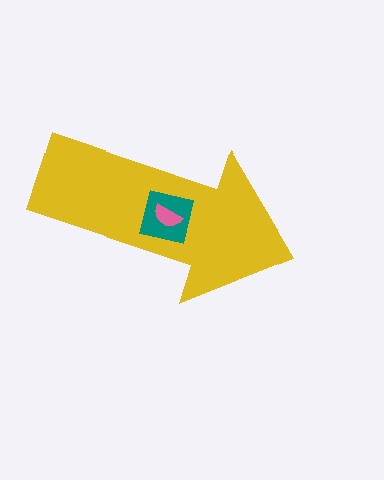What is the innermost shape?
The pink semicircle.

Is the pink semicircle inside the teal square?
Yes.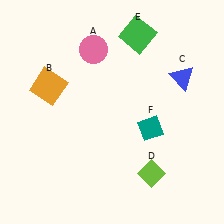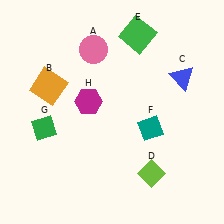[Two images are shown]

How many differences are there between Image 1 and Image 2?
There are 2 differences between the two images.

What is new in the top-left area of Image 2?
A magenta hexagon (H) was added in the top-left area of Image 2.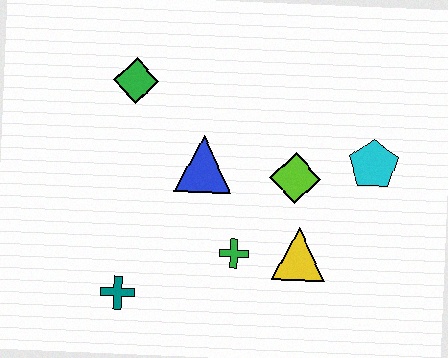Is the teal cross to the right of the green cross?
No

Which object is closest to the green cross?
The yellow triangle is closest to the green cross.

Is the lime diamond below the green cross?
No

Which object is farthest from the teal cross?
The cyan pentagon is farthest from the teal cross.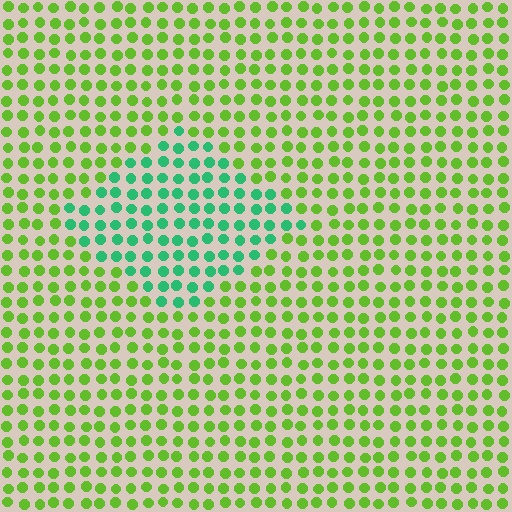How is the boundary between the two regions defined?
The boundary is defined purely by a slight shift in hue (about 52 degrees). Spacing, size, and orientation are identical on both sides.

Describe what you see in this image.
The image is filled with small lime elements in a uniform arrangement. A diamond-shaped region is visible where the elements are tinted to a slightly different hue, forming a subtle color boundary.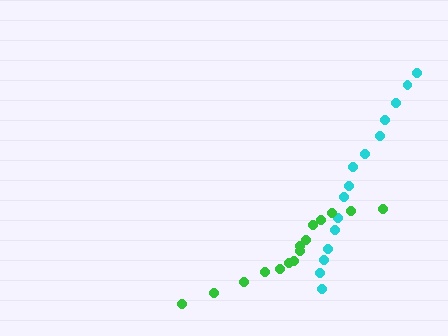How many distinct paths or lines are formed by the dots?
There are 2 distinct paths.